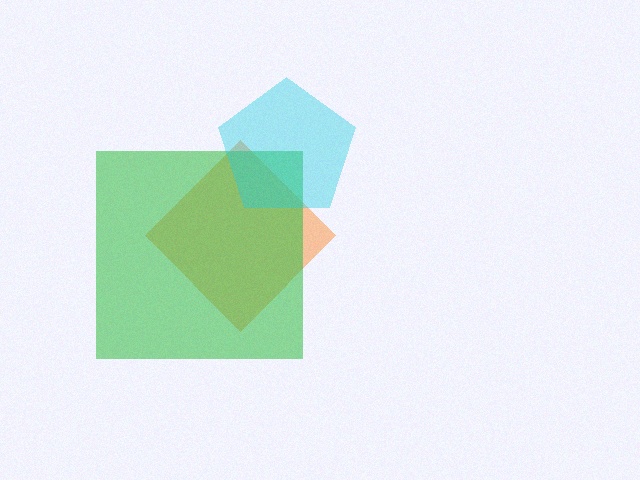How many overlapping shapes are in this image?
There are 3 overlapping shapes in the image.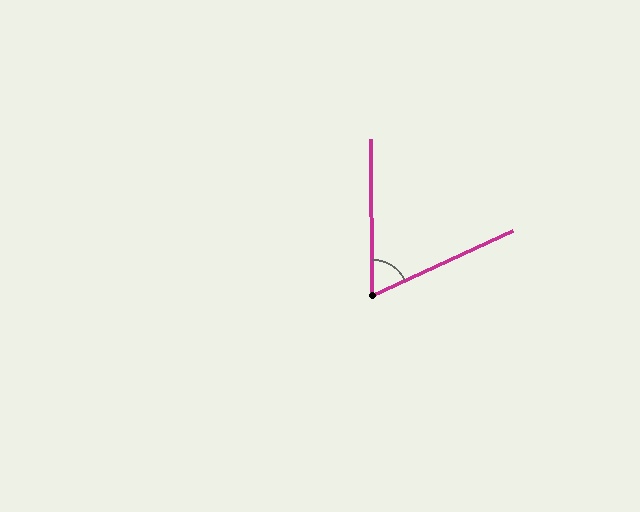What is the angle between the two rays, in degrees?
Approximately 66 degrees.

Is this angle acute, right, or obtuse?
It is acute.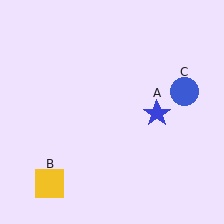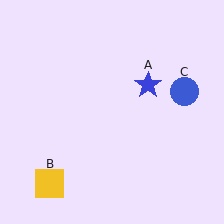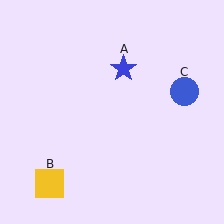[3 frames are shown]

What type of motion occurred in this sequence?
The blue star (object A) rotated counterclockwise around the center of the scene.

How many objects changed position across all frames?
1 object changed position: blue star (object A).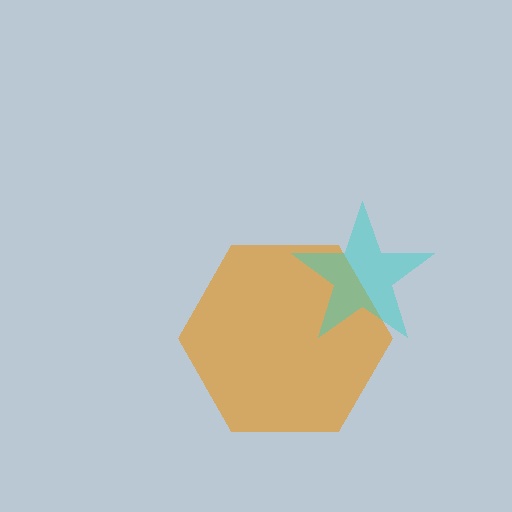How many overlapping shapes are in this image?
There are 2 overlapping shapes in the image.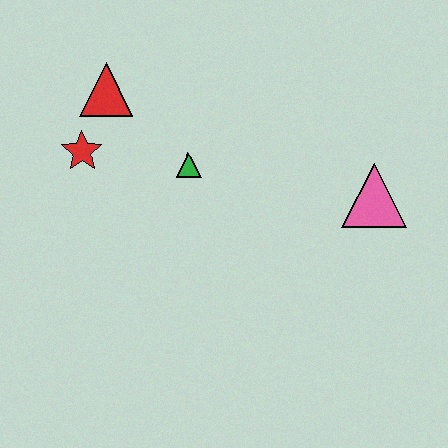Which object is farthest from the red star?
The pink triangle is farthest from the red star.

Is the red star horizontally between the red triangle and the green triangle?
No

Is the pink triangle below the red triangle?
Yes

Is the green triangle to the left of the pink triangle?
Yes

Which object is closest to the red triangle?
The red star is closest to the red triangle.